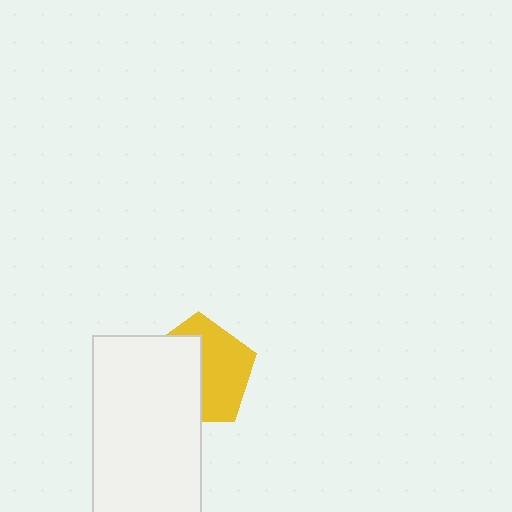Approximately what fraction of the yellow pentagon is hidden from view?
Roughly 48% of the yellow pentagon is hidden behind the white rectangle.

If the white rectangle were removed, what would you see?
You would see the complete yellow pentagon.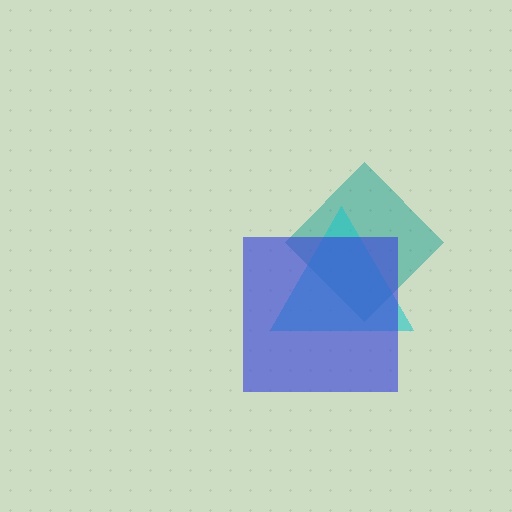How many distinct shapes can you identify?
There are 3 distinct shapes: a teal diamond, a cyan triangle, a blue square.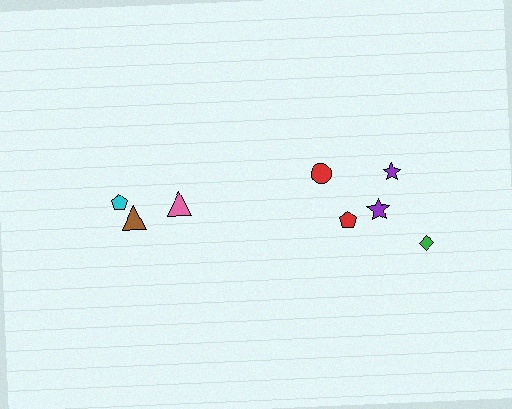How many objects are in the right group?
There are 5 objects.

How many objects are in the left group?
There are 3 objects.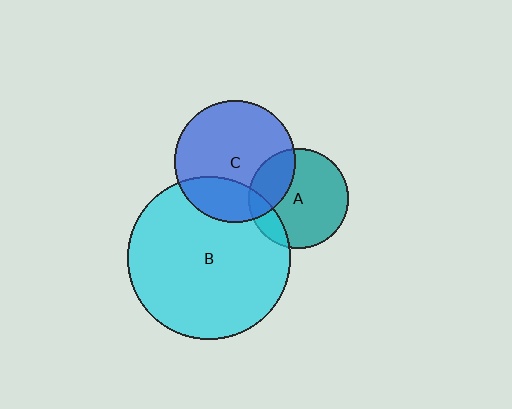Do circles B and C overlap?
Yes.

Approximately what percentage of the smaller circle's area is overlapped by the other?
Approximately 25%.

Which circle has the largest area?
Circle B (cyan).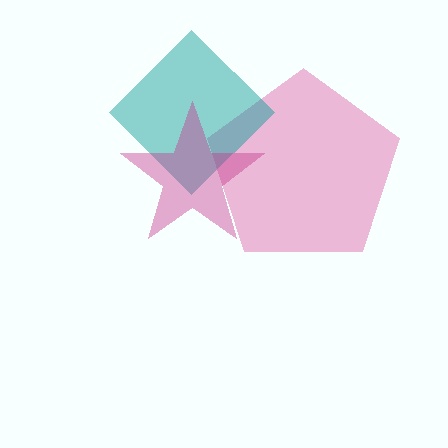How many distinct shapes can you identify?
There are 3 distinct shapes: a pink pentagon, a teal diamond, a magenta star.